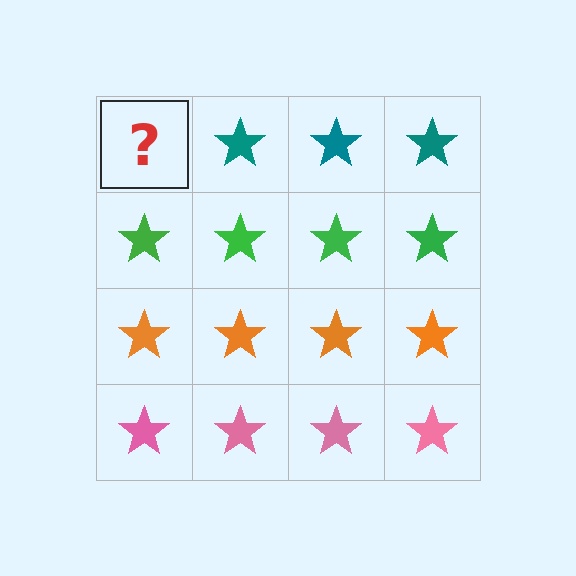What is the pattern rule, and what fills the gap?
The rule is that each row has a consistent color. The gap should be filled with a teal star.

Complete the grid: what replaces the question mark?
The question mark should be replaced with a teal star.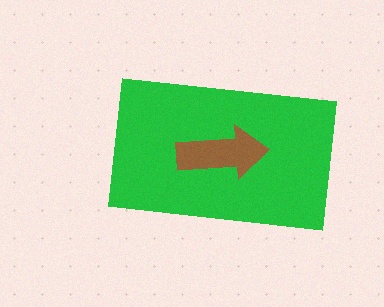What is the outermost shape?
The green rectangle.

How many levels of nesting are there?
2.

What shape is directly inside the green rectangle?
The brown arrow.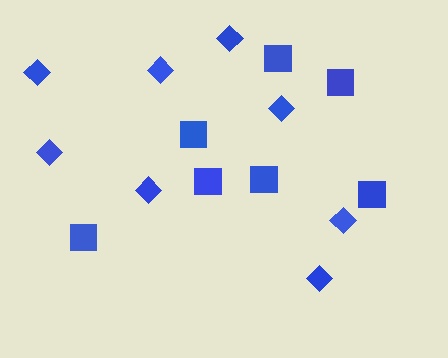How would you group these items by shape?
There are 2 groups: one group of diamonds (8) and one group of squares (7).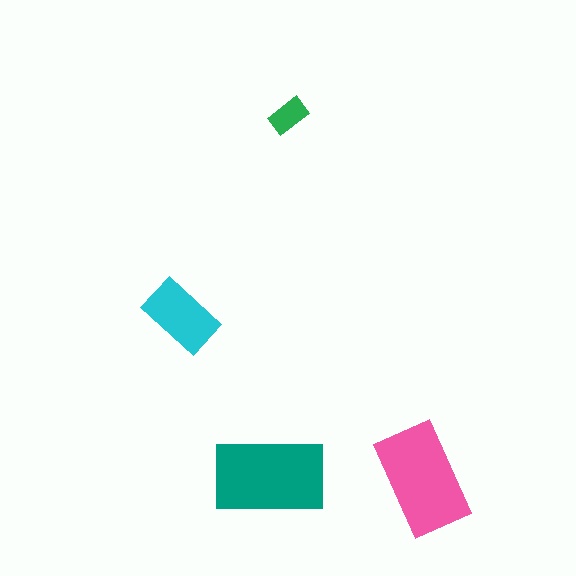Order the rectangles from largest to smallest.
the teal one, the pink one, the cyan one, the green one.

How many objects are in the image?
There are 4 objects in the image.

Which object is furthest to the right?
The pink rectangle is rightmost.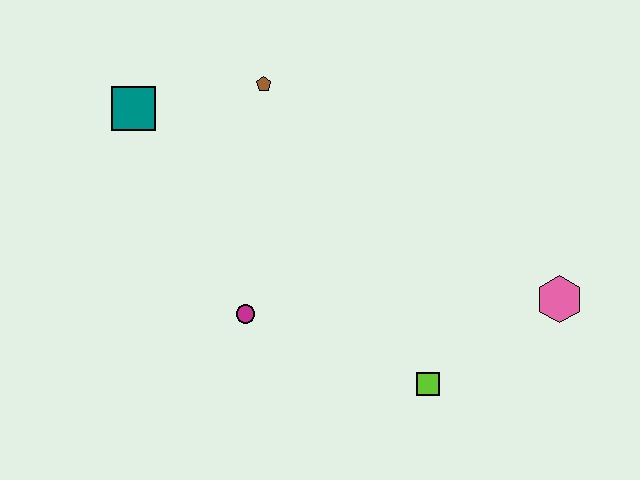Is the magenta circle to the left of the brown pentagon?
Yes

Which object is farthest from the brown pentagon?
The pink hexagon is farthest from the brown pentagon.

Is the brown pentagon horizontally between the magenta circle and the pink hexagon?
Yes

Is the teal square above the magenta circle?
Yes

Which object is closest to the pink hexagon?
The lime square is closest to the pink hexagon.